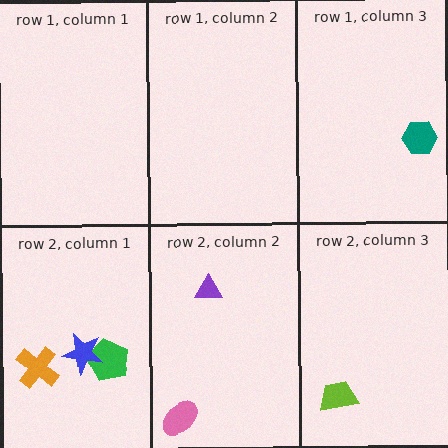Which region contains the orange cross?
The row 2, column 1 region.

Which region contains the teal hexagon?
The row 1, column 3 region.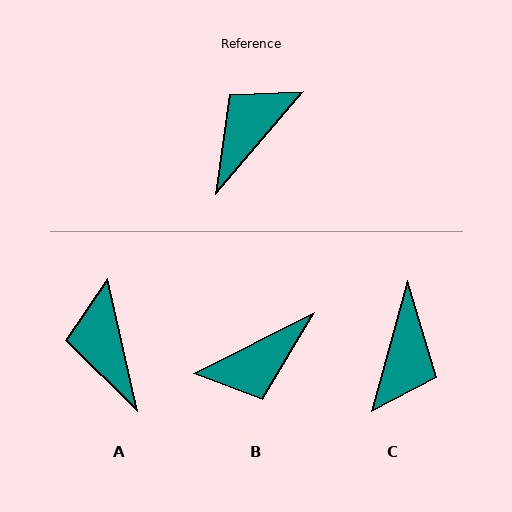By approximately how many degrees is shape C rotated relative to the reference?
Approximately 155 degrees clockwise.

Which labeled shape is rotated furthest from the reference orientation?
B, about 157 degrees away.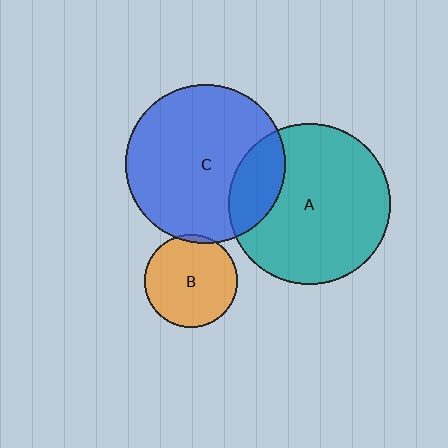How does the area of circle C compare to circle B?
Approximately 2.9 times.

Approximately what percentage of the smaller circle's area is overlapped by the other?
Approximately 20%.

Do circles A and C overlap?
Yes.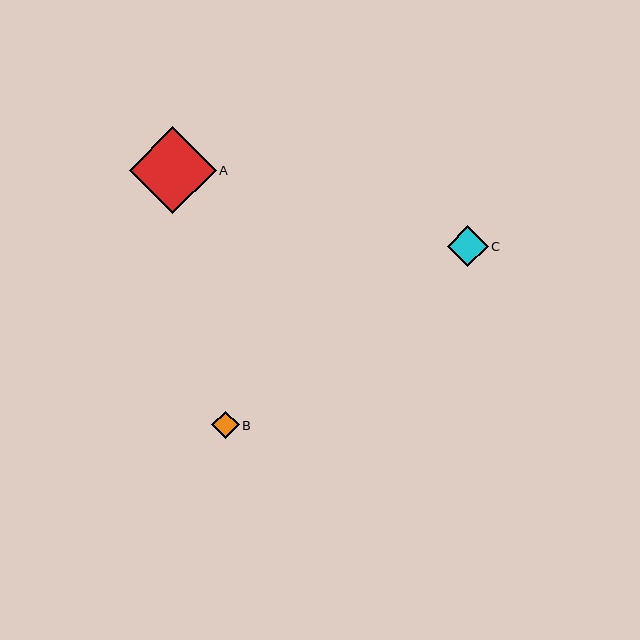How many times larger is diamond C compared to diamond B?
Diamond C is approximately 1.5 times the size of diamond B.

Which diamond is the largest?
Diamond A is the largest with a size of approximately 87 pixels.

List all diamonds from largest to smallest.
From largest to smallest: A, C, B.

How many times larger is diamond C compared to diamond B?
Diamond C is approximately 1.5 times the size of diamond B.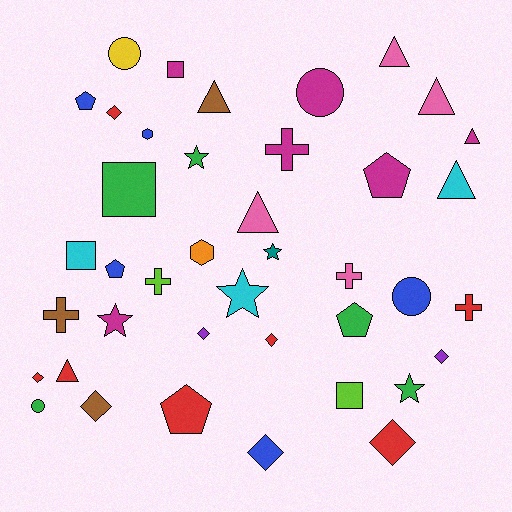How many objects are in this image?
There are 40 objects.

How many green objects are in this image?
There are 5 green objects.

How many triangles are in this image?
There are 7 triangles.